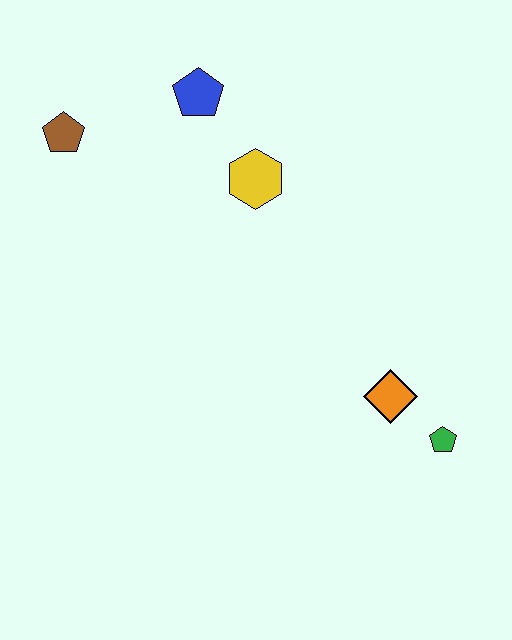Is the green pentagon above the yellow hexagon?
No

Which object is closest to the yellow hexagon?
The blue pentagon is closest to the yellow hexagon.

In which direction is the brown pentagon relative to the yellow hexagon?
The brown pentagon is to the left of the yellow hexagon.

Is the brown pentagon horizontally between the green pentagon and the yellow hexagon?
No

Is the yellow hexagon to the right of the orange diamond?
No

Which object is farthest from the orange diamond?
The brown pentagon is farthest from the orange diamond.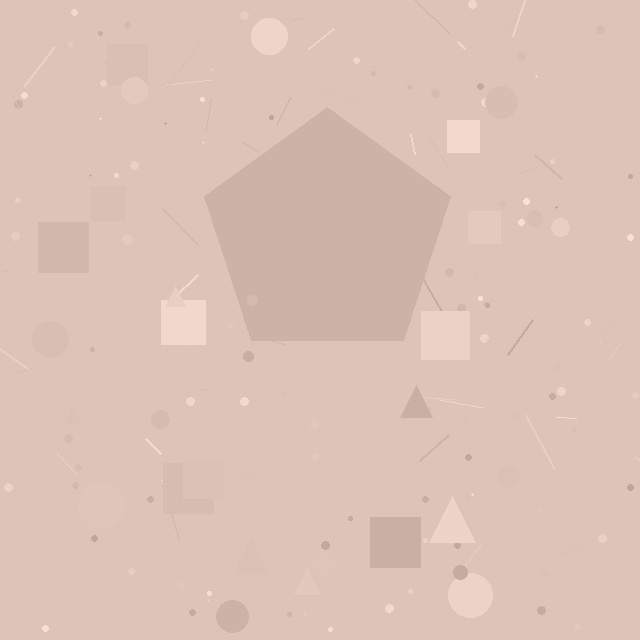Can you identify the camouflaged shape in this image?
The camouflaged shape is a pentagon.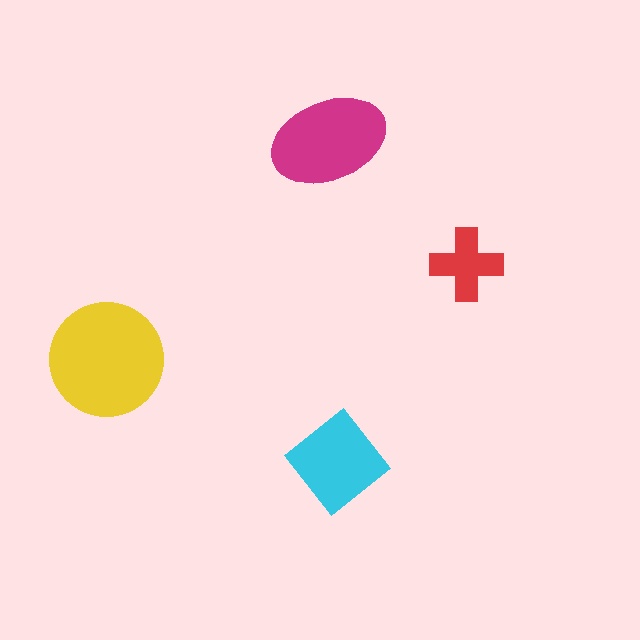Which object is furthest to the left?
The yellow circle is leftmost.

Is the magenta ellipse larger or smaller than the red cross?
Larger.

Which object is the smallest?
The red cross.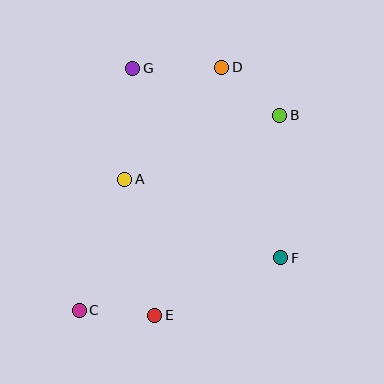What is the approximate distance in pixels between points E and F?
The distance between E and F is approximately 139 pixels.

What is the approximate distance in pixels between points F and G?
The distance between F and G is approximately 241 pixels.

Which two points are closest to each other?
Points B and D are closest to each other.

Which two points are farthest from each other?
Points C and D are farthest from each other.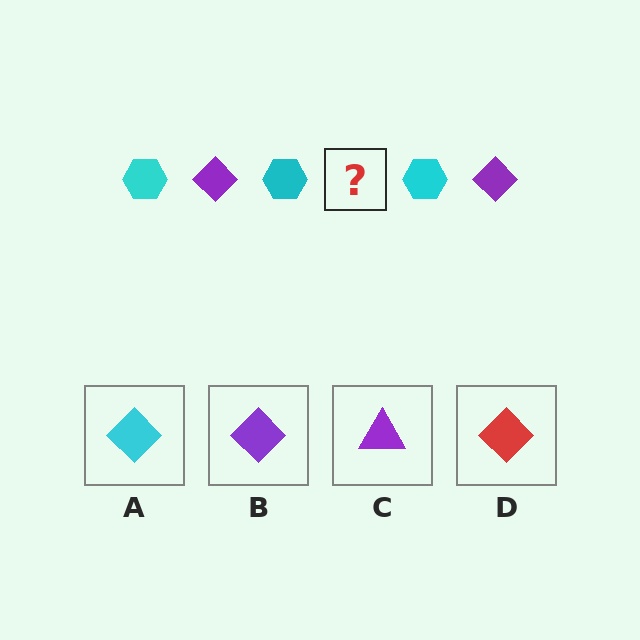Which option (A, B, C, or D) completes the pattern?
B.